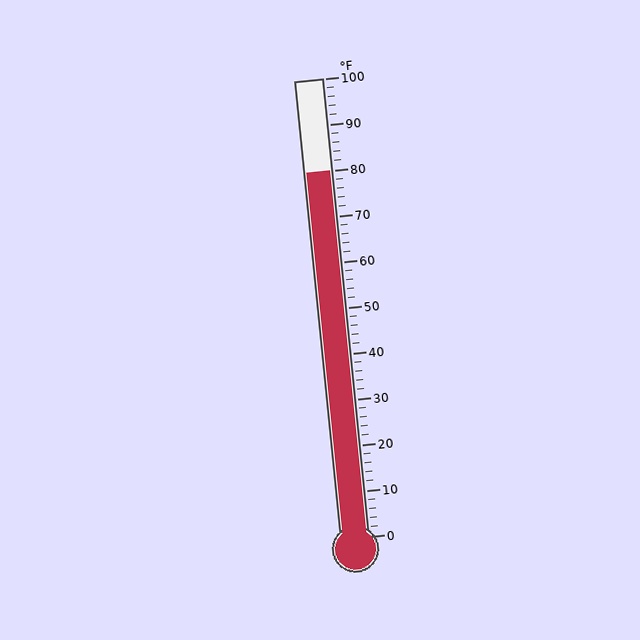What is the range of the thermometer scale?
The thermometer scale ranges from 0°F to 100°F.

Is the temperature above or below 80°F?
The temperature is at 80°F.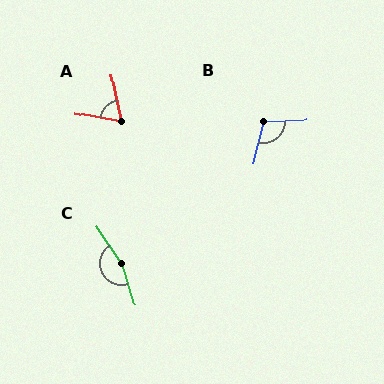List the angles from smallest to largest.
A (68°), B (106°), C (163°).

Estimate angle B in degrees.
Approximately 106 degrees.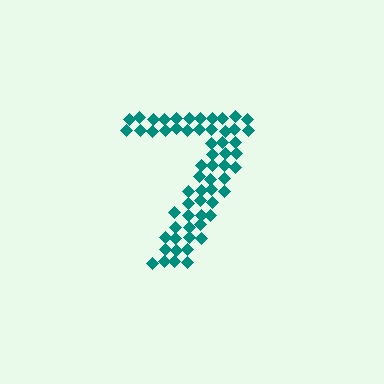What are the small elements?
The small elements are diamonds.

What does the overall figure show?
The overall figure shows the digit 7.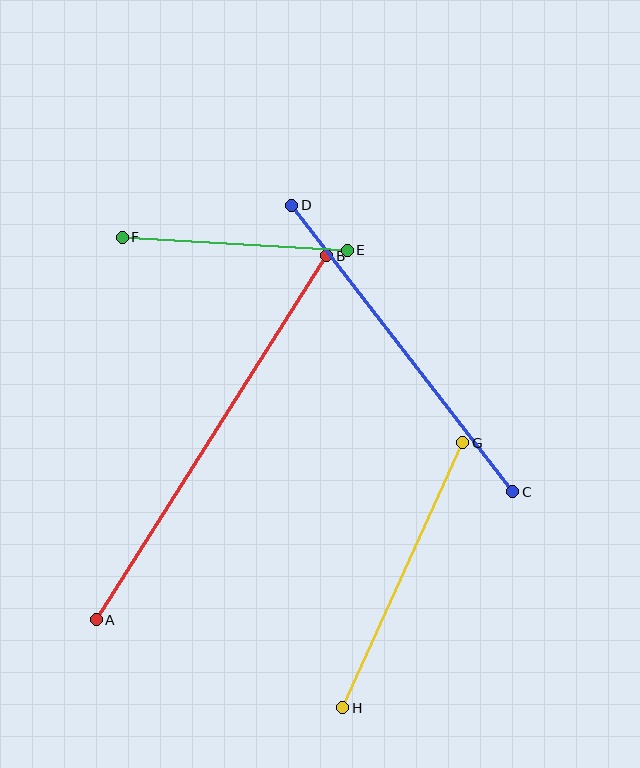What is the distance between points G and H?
The distance is approximately 291 pixels.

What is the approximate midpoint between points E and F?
The midpoint is at approximately (235, 244) pixels.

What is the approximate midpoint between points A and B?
The midpoint is at approximately (212, 438) pixels.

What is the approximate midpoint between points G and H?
The midpoint is at approximately (403, 575) pixels.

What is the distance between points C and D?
The distance is approximately 362 pixels.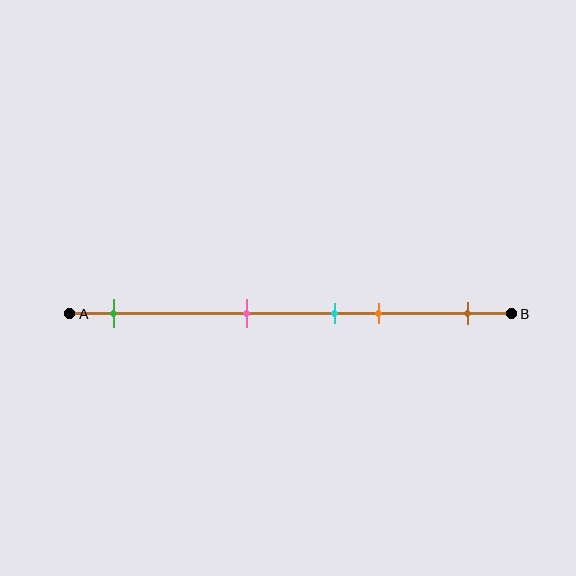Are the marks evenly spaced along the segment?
No, the marks are not evenly spaced.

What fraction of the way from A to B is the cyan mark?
The cyan mark is approximately 60% (0.6) of the way from A to B.